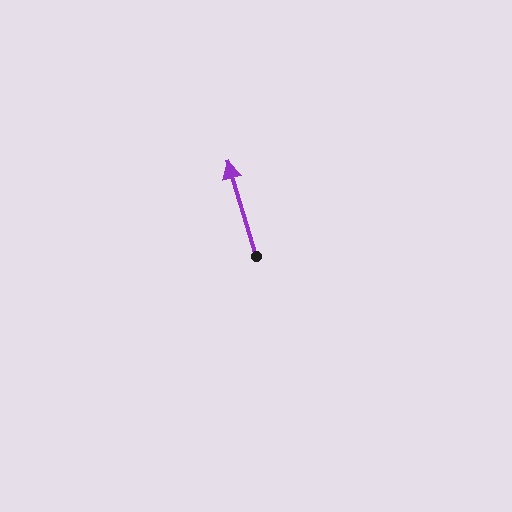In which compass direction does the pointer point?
North.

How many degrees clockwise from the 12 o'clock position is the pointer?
Approximately 343 degrees.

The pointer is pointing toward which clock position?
Roughly 11 o'clock.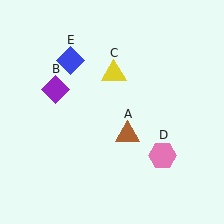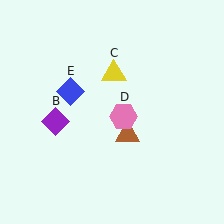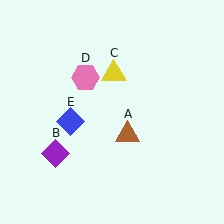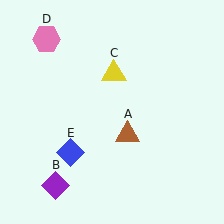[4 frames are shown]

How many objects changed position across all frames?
3 objects changed position: purple diamond (object B), pink hexagon (object D), blue diamond (object E).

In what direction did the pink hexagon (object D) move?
The pink hexagon (object D) moved up and to the left.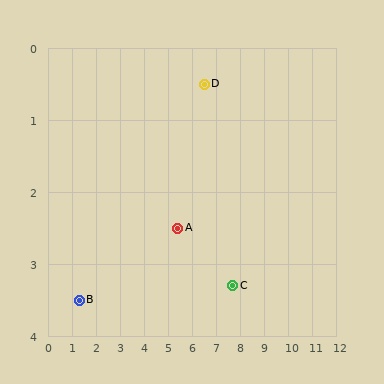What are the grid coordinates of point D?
Point D is at approximately (6.5, 0.5).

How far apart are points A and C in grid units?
Points A and C are about 2.4 grid units apart.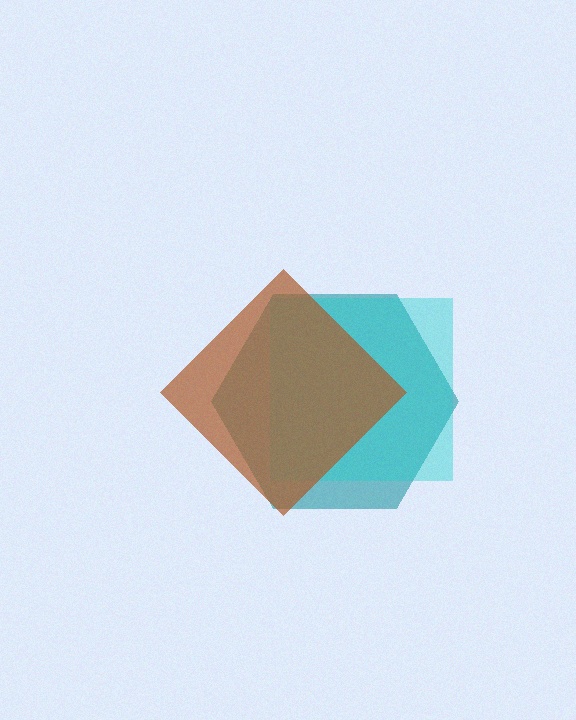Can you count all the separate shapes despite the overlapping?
Yes, there are 3 separate shapes.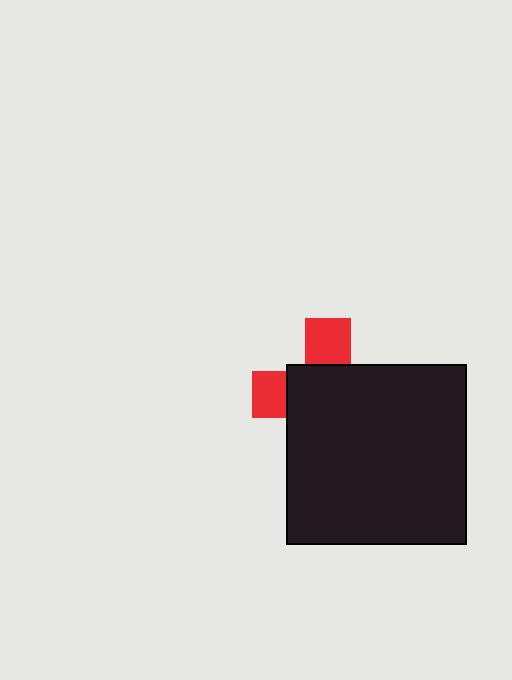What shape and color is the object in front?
The object in front is a black square.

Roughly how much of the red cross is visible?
A small part of it is visible (roughly 31%).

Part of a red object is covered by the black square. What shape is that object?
It is a cross.